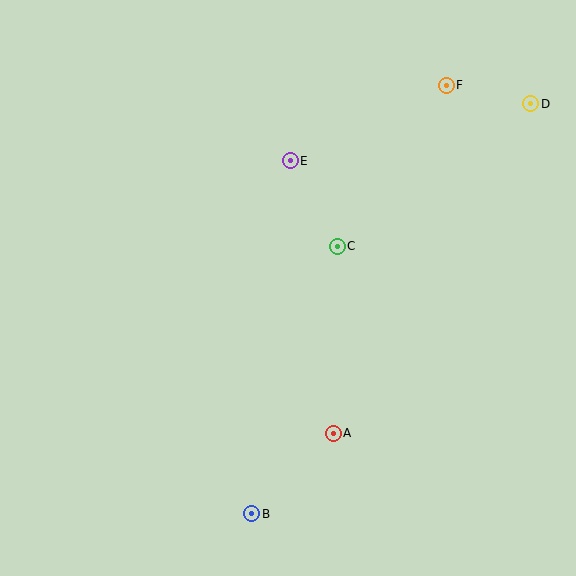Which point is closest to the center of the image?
Point C at (337, 246) is closest to the center.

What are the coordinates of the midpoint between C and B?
The midpoint between C and B is at (295, 380).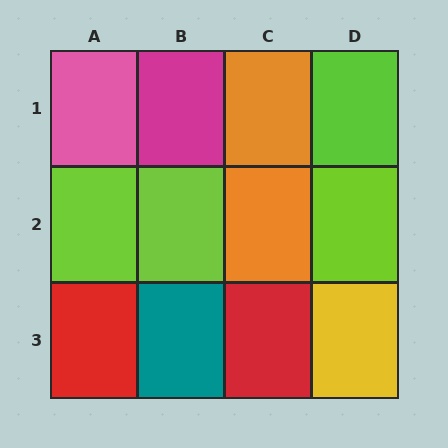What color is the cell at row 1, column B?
Magenta.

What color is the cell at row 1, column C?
Orange.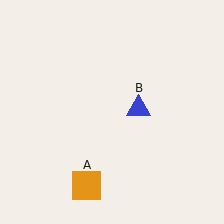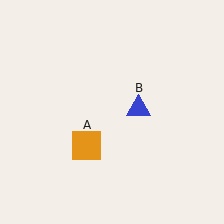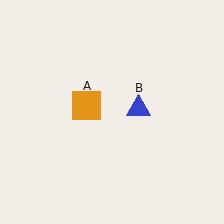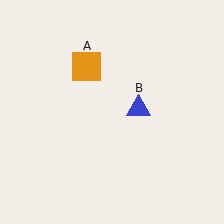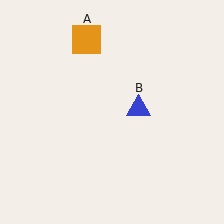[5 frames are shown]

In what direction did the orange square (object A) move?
The orange square (object A) moved up.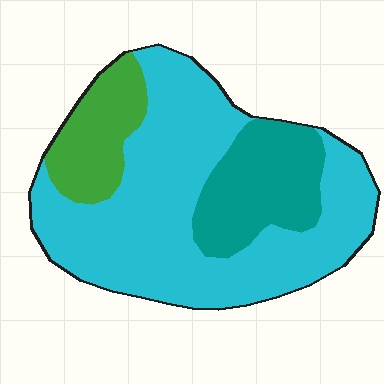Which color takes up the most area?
Cyan, at roughly 65%.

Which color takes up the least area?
Green, at roughly 15%.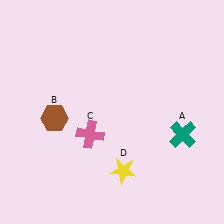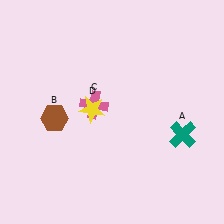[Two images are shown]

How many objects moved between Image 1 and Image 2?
2 objects moved between the two images.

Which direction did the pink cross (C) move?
The pink cross (C) moved up.